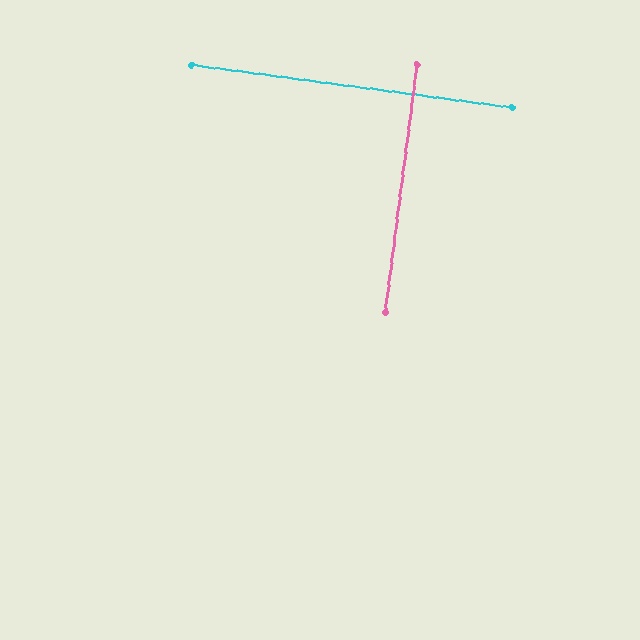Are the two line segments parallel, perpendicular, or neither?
Perpendicular — they meet at approximately 90°.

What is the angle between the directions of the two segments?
Approximately 90 degrees.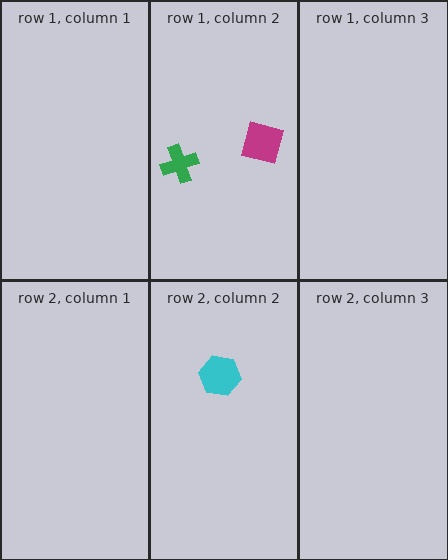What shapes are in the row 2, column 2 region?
The cyan hexagon.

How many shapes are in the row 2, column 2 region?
1.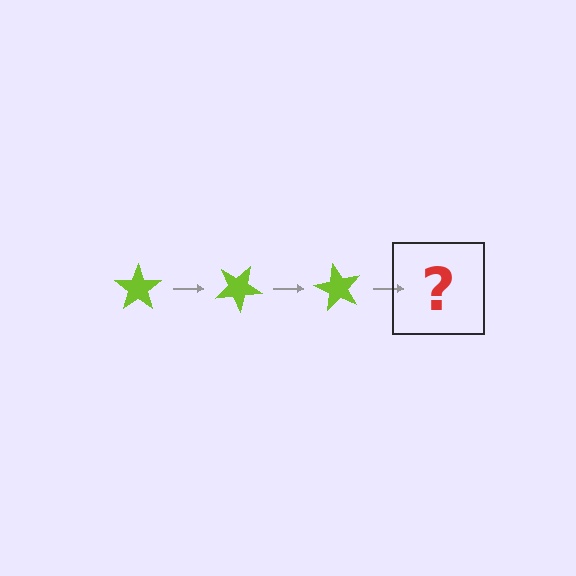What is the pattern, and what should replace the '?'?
The pattern is that the star rotates 30 degrees each step. The '?' should be a lime star rotated 90 degrees.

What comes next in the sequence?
The next element should be a lime star rotated 90 degrees.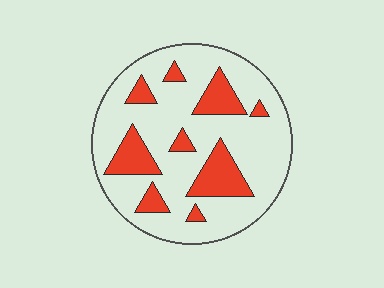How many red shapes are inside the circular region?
9.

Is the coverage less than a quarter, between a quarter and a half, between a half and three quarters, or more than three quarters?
Less than a quarter.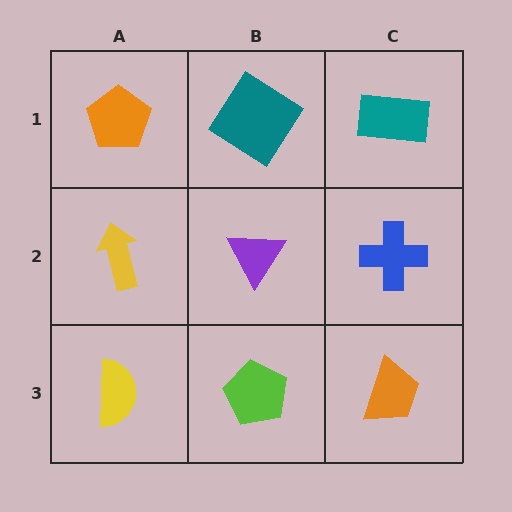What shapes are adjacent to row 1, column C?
A blue cross (row 2, column C), a teal diamond (row 1, column B).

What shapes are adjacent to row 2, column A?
An orange pentagon (row 1, column A), a yellow semicircle (row 3, column A), a purple triangle (row 2, column B).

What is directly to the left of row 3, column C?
A lime pentagon.